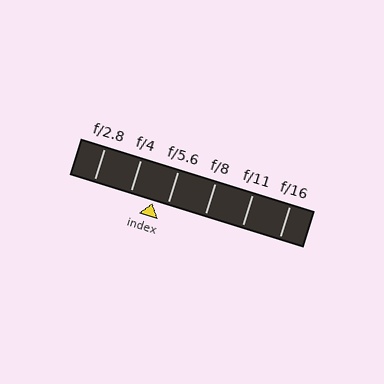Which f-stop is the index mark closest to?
The index mark is closest to f/5.6.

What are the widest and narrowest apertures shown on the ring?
The widest aperture shown is f/2.8 and the narrowest is f/16.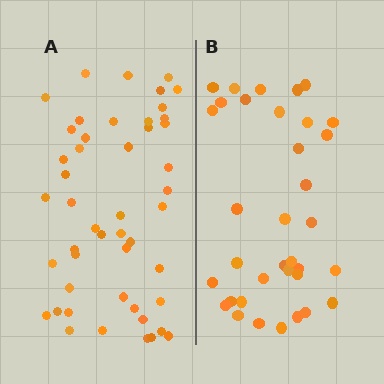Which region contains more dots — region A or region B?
Region A (the left region) has more dots.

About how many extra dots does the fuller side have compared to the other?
Region A has approximately 15 more dots than region B.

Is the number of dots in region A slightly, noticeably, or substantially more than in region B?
Region A has noticeably more, but not dramatically so. The ratio is roughly 1.4 to 1.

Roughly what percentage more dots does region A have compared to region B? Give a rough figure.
About 35% more.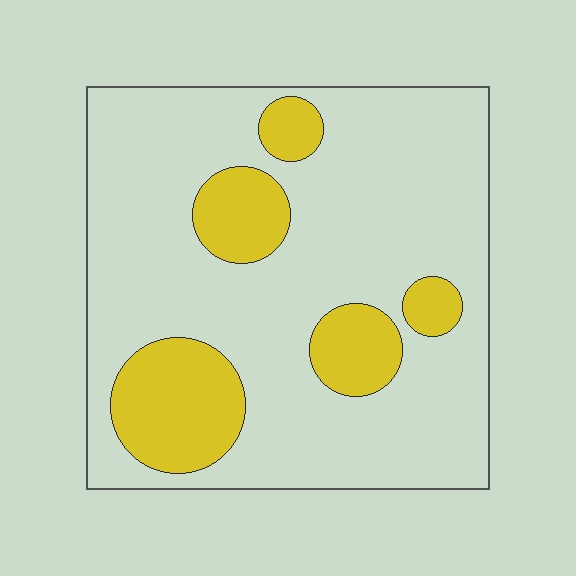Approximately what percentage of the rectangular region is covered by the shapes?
Approximately 20%.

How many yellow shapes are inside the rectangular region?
5.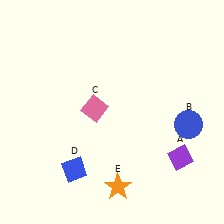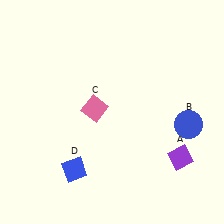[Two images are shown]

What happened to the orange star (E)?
The orange star (E) was removed in Image 2. It was in the bottom-right area of Image 1.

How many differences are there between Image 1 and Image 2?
There is 1 difference between the two images.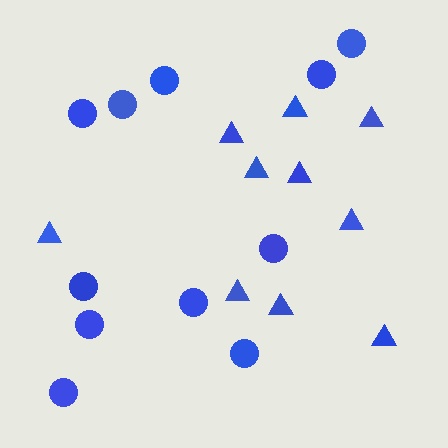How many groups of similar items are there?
There are 2 groups: one group of triangles (10) and one group of circles (11).